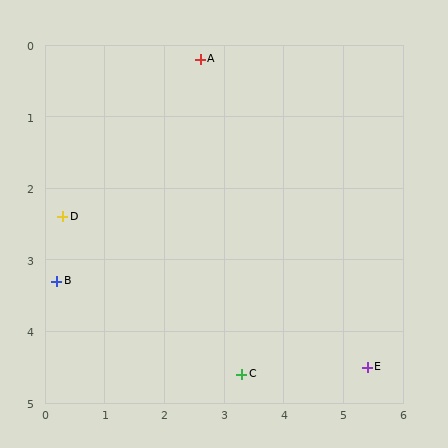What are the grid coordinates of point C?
Point C is at approximately (3.3, 4.6).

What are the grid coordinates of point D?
Point D is at approximately (0.3, 2.4).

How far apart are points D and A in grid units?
Points D and A are about 3.2 grid units apart.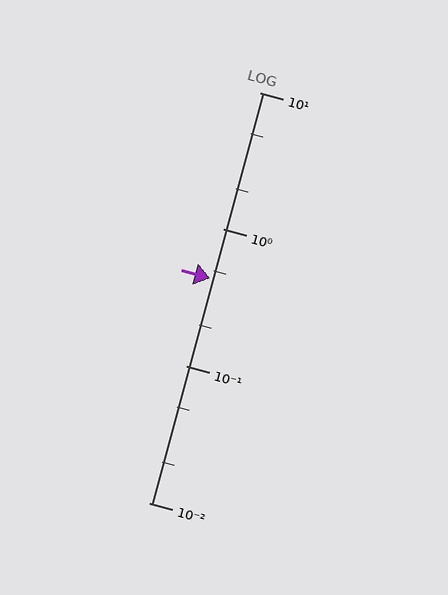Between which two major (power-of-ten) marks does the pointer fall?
The pointer is between 0.1 and 1.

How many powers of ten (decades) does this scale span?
The scale spans 3 decades, from 0.01 to 10.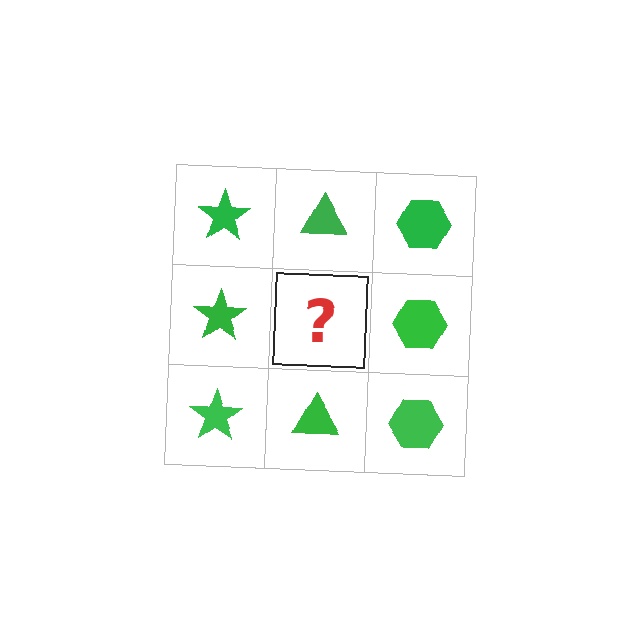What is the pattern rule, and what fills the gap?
The rule is that each column has a consistent shape. The gap should be filled with a green triangle.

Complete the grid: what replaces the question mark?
The question mark should be replaced with a green triangle.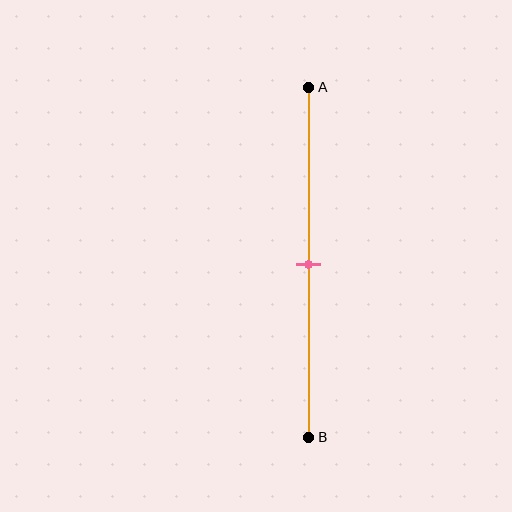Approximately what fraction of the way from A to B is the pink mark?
The pink mark is approximately 50% of the way from A to B.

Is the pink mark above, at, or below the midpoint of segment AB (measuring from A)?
The pink mark is approximately at the midpoint of segment AB.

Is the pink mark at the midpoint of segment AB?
Yes, the mark is approximately at the midpoint.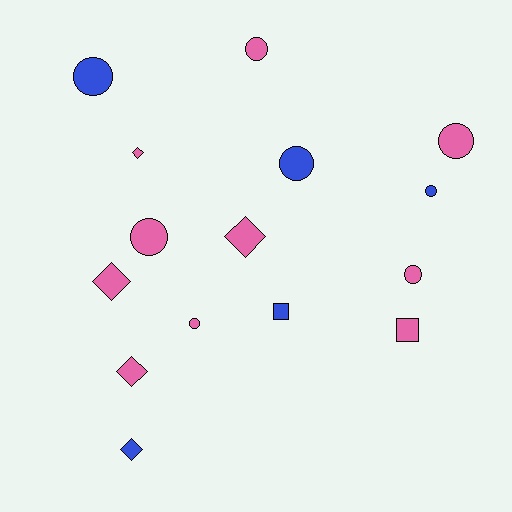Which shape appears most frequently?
Circle, with 8 objects.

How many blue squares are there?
There is 1 blue square.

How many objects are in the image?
There are 15 objects.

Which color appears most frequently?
Pink, with 10 objects.